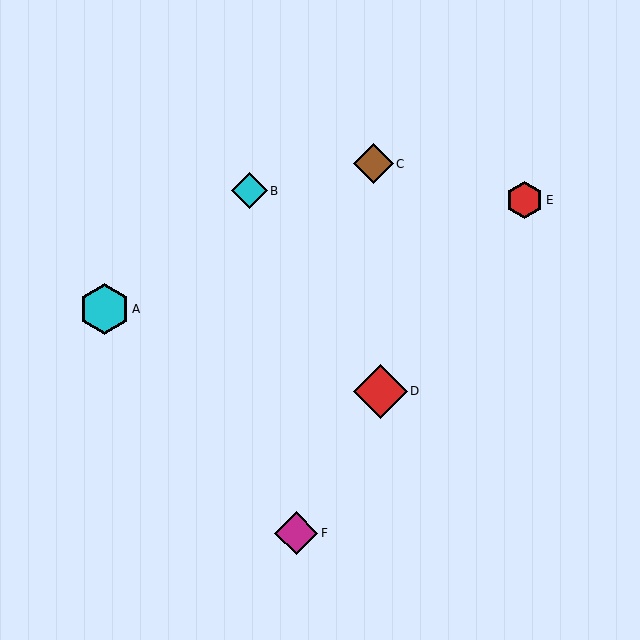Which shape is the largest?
The red diamond (labeled D) is the largest.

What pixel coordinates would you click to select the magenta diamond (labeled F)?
Click at (296, 533) to select the magenta diamond F.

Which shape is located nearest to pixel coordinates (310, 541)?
The magenta diamond (labeled F) at (296, 533) is nearest to that location.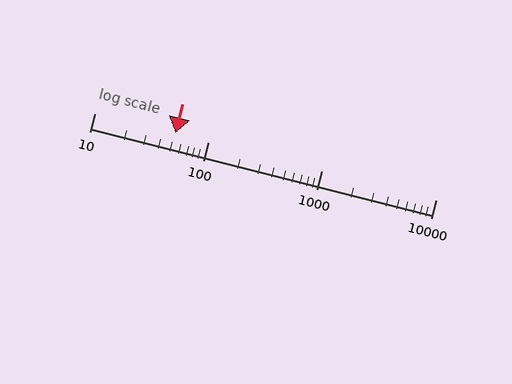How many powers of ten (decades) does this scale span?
The scale spans 3 decades, from 10 to 10000.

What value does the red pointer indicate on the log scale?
The pointer indicates approximately 51.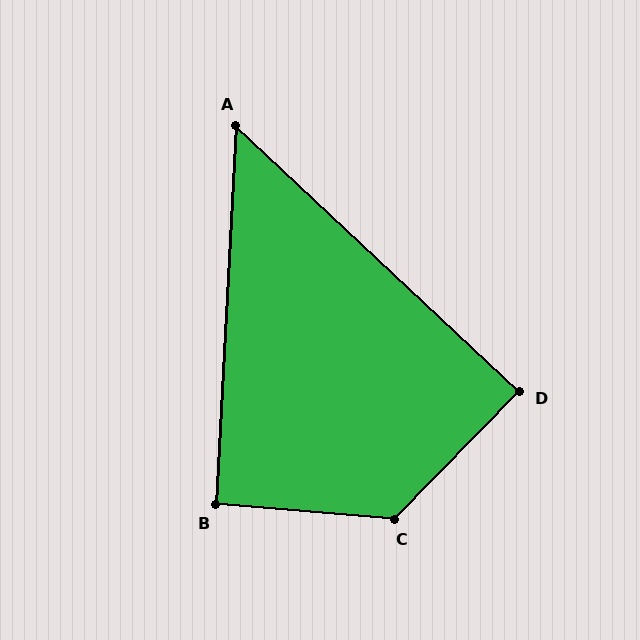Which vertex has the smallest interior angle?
A, at approximately 50 degrees.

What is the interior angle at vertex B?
Approximately 92 degrees (approximately right).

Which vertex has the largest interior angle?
C, at approximately 130 degrees.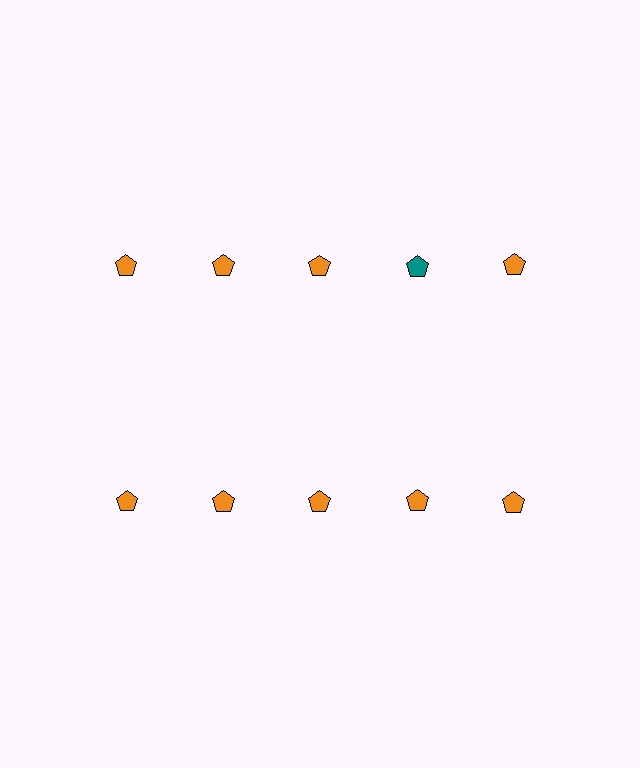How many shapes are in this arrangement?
There are 10 shapes arranged in a grid pattern.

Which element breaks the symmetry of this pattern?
The teal pentagon in the top row, second from right column breaks the symmetry. All other shapes are orange pentagons.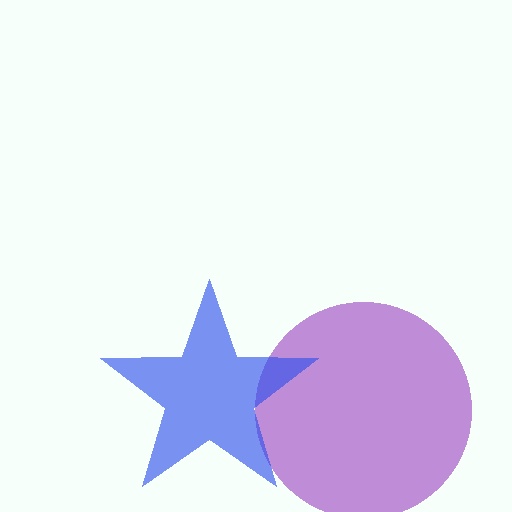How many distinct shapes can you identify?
There are 2 distinct shapes: a purple circle, a blue star.